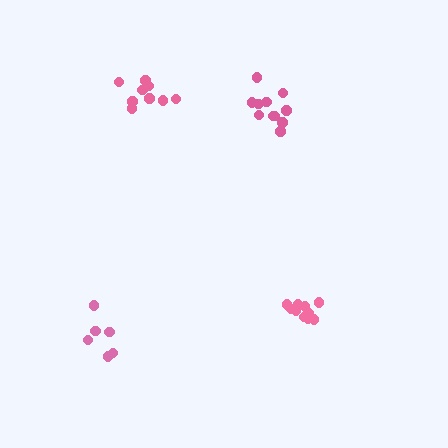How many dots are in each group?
Group 1: 11 dots, Group 2: 6 dots, Group 3: 9 dots, Group 4: 10 dots (36 total).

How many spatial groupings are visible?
There are 4 spatial groupings.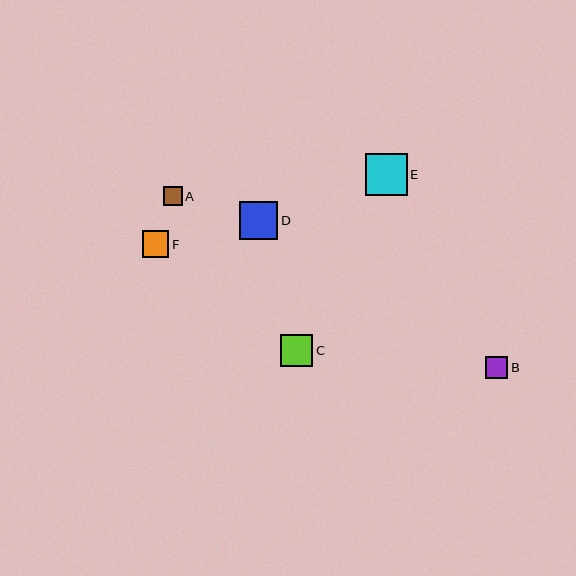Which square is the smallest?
Square A is the smallest with a size of approximately 19 pixels.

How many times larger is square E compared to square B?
Square E is approximately 1.9 times the size of square B.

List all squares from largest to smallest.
From largest to smallest: E, D, C, F, B, A.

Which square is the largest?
Square E is the largest with a size of approximately 41 pixels.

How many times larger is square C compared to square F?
Square C is approximately 1.2 times the size of square F.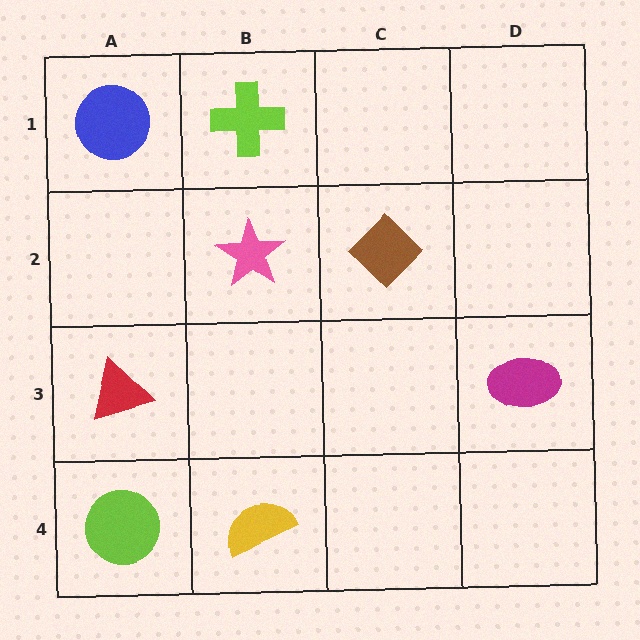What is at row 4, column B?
A yellow semicircle.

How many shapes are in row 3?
2 shapes.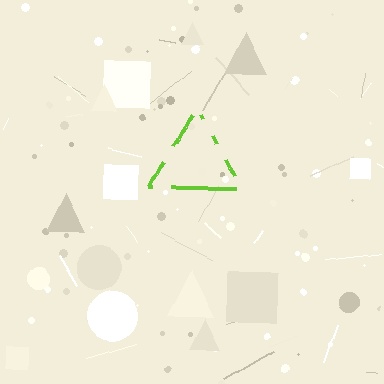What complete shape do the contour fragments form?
The contour fragments form a triangle.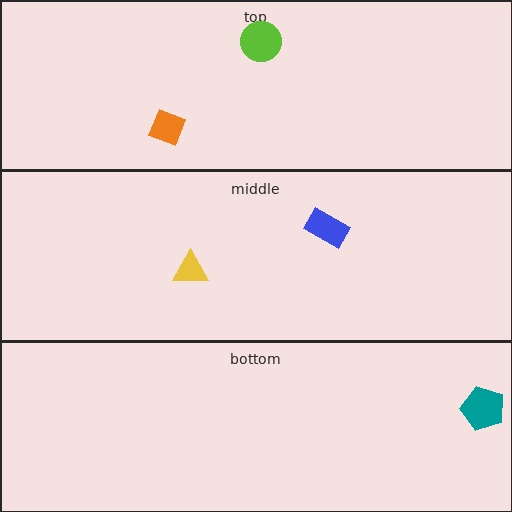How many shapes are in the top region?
2.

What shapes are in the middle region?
The blue rectangle, the yellow triangle.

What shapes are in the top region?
The lime circle, the orange diamond.